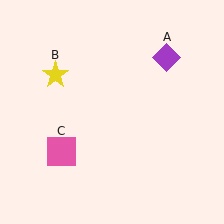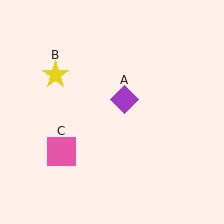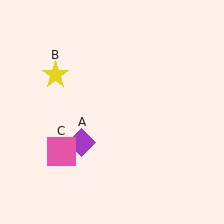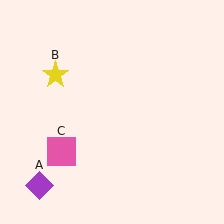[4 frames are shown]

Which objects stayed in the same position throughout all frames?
Yellow star (object B) and pink square (object C) remained stationary.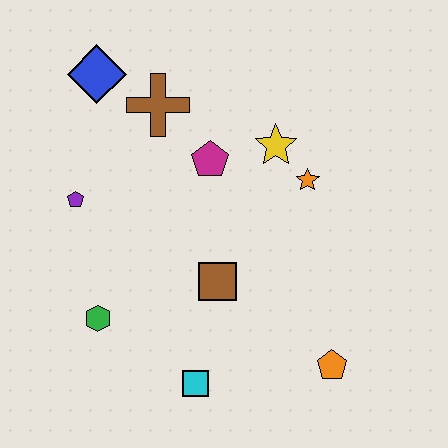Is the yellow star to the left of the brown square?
No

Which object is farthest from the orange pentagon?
The blue diamond is farthest from the orange pentagon.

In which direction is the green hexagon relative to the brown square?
The green hexagon is to the left of the brown square.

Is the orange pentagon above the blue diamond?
No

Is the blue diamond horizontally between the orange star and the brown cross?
No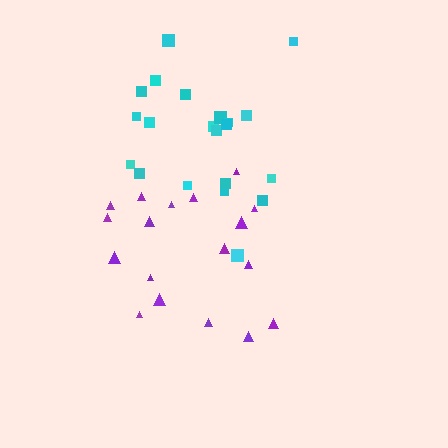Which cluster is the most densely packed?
Cyan.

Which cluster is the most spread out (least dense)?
Purple.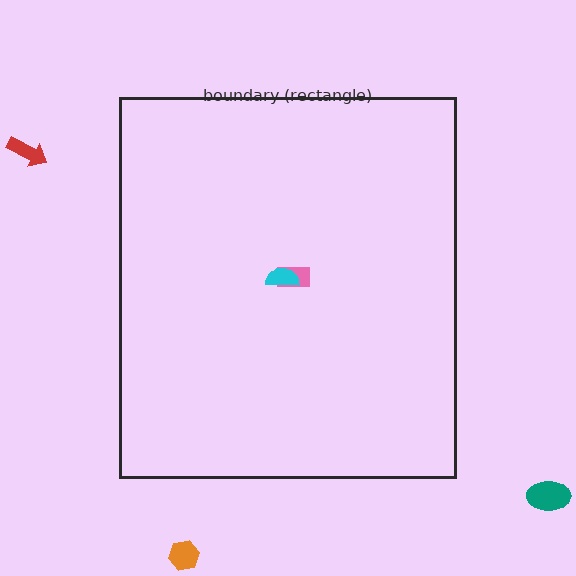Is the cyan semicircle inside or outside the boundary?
Inside.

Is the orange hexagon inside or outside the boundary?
Outside.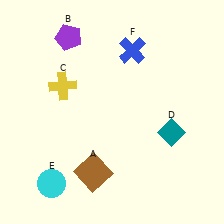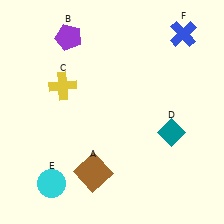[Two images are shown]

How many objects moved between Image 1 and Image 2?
1 object moved between the two images.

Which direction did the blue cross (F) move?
The blue cross (F) moved right.